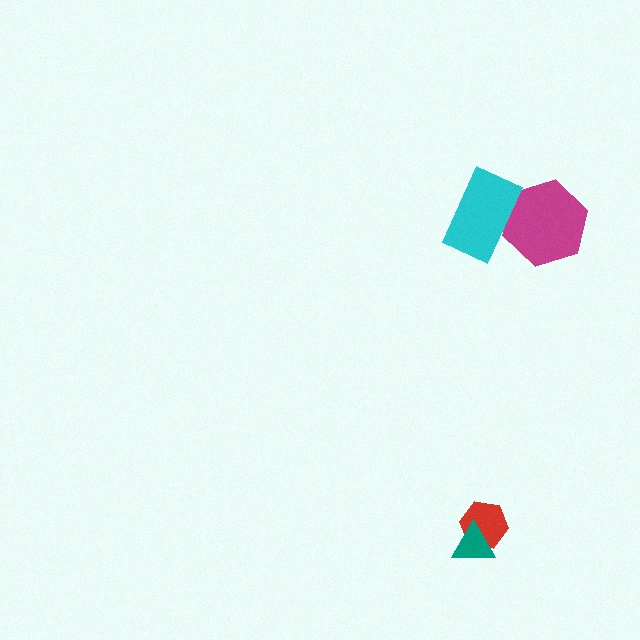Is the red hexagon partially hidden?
Yes, it is partially covered by another shape.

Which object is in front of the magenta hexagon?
The cyan rectangle is in front of the magenta hexagon.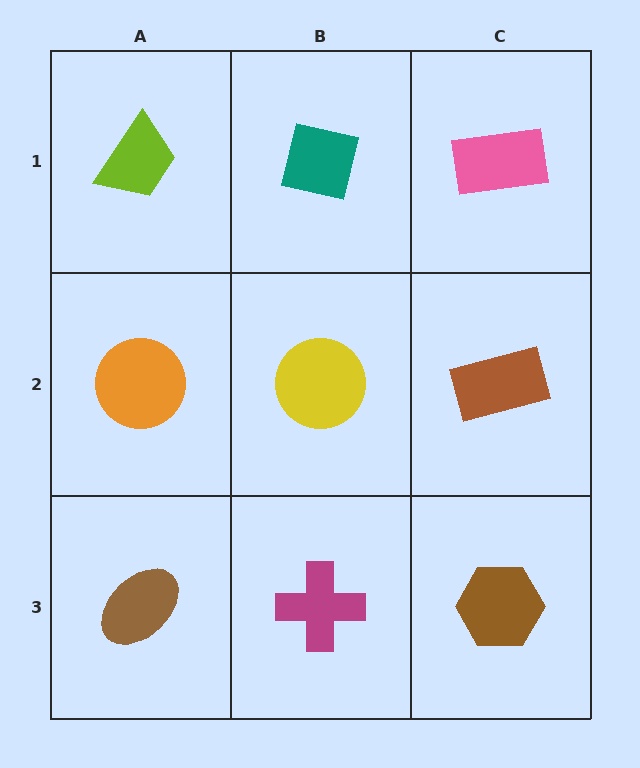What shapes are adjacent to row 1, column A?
An orange circle (row 2, column A), a teal square (row 1, column B).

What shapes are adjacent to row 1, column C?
A brown rectangle (row 2, column C), a teal square (row 1, column B).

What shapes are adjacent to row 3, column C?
A brown rectangle (row 2, column C), a magenta cross (row 3, column B).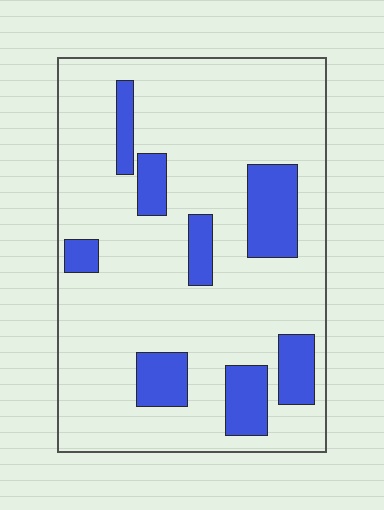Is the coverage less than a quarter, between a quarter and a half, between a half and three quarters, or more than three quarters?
Less than a quarter.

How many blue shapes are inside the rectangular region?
8.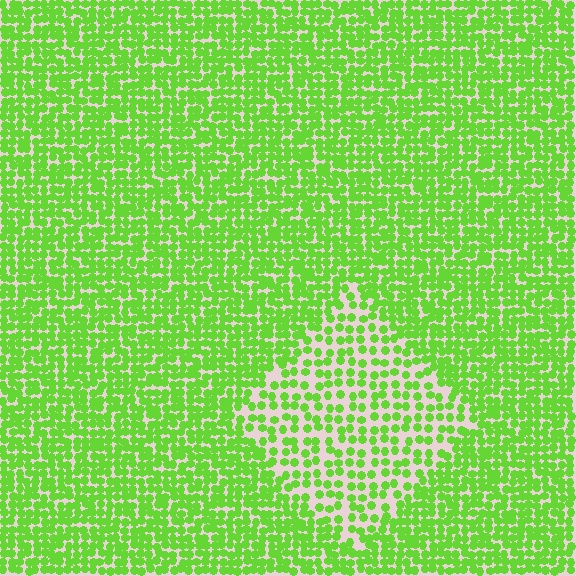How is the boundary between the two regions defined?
The boundary is defined by a change in element density (approximately 1.9x ratio). All elements are the same color, size, and shape.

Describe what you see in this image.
The image contains small lime elements arranged at two different densities. A diamond-shaped region is visible where the elements are less densely packed than the surrounding area.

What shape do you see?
I see a diamond.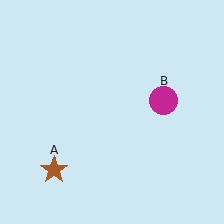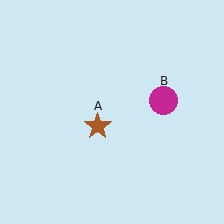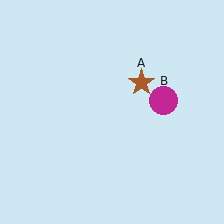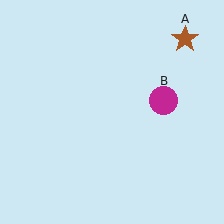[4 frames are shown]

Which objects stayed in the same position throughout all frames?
Magenta circle (object B) remained stationary.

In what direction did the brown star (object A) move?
The brown star (object A) moved up and to the right.